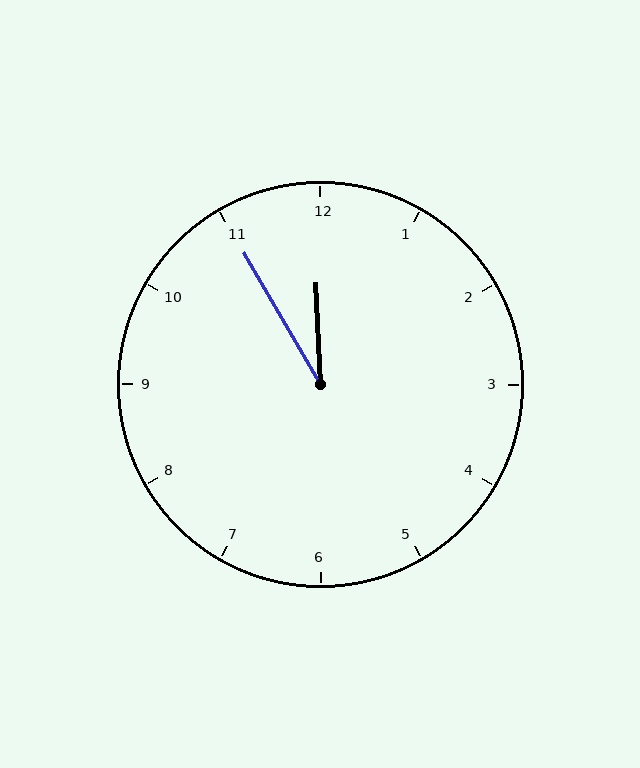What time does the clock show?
11:55.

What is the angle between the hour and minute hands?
Approximately 28 degrees.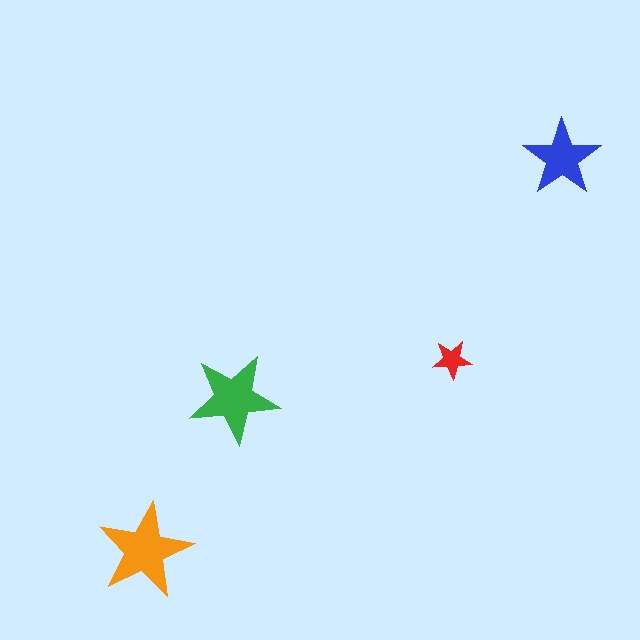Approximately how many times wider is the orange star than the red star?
About 2.5 times wider.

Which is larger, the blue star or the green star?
The green one.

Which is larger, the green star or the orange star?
The orange one.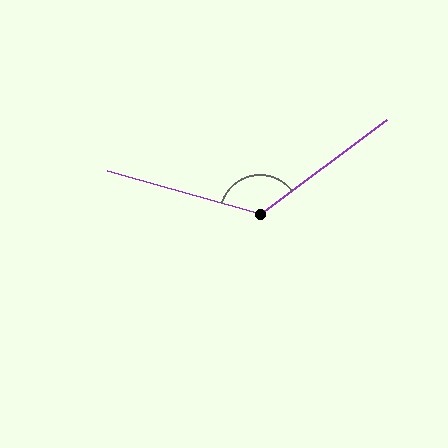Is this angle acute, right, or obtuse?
It is obtuse.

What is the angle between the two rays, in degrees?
Approximately 127 degrees.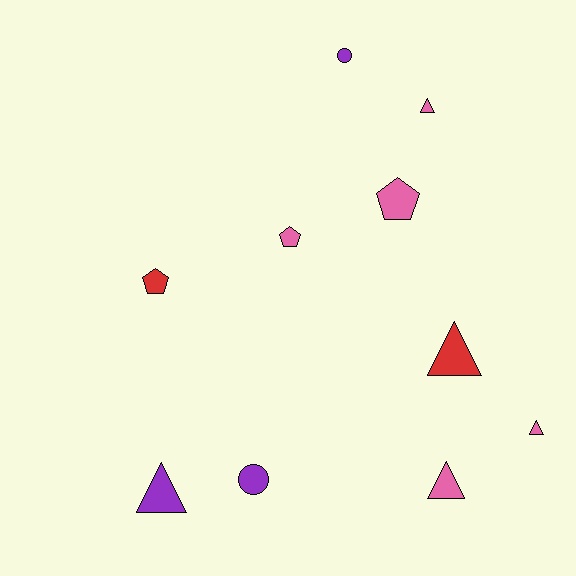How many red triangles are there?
There is 1 red triangle.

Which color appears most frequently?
Pink, with 5 objects.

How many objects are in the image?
There are 10 objects.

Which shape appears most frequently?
Triangle, with 5 objects.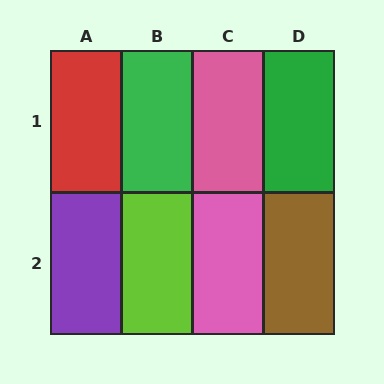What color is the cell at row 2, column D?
Brown.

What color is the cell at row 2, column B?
Lime.